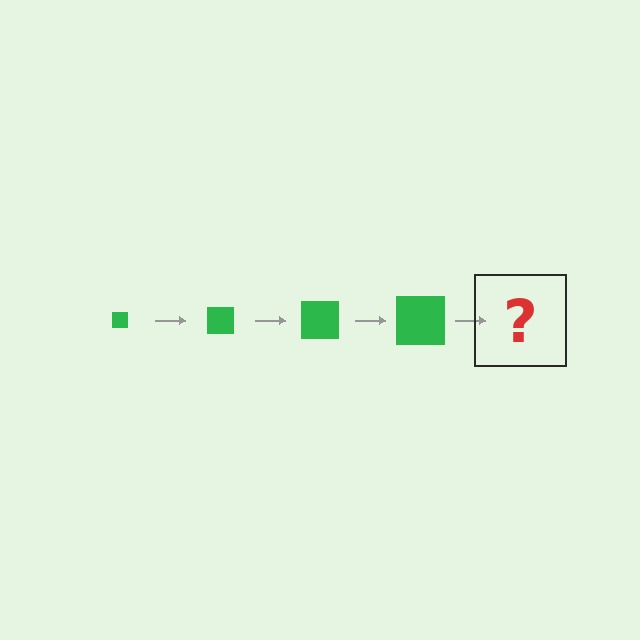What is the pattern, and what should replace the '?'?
The pattern is that the square gets progressively larger each step. The '?' should be a green square, larger than the previous one.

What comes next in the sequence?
The next element should be a green square, larger than the previous one.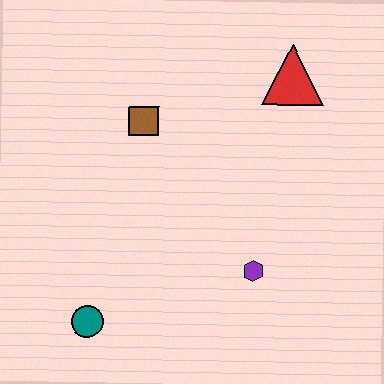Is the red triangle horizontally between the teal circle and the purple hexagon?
No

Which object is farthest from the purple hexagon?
The red triangle is farthest from the purple hexagon.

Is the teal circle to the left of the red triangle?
Yes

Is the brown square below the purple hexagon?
No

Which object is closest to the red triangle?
The brown square is closest to the red triangle.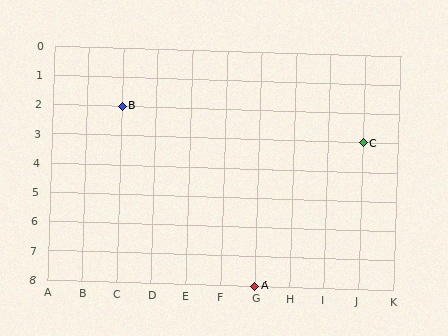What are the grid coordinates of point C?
Point C is at grid coordinates (J, 3).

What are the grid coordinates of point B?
Point B is at grid coordinates (C, 2).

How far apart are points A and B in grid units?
Points A and B are 4 columns and 6 rows apart (about 7.2 grid units diagonally).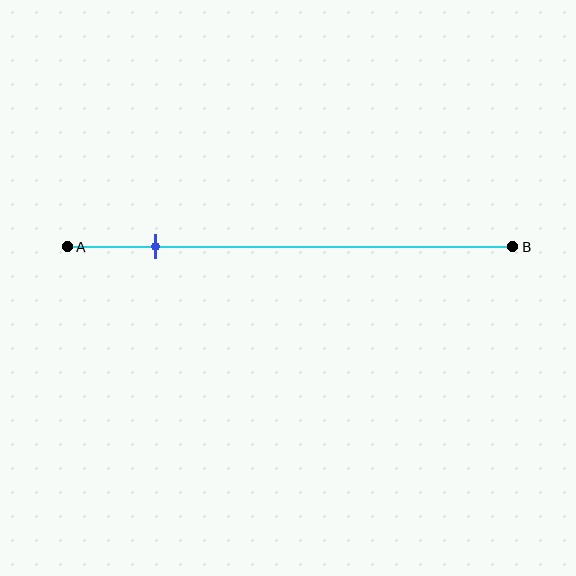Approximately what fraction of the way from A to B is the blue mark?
The blue mark is approximately 20% of the way from A to B.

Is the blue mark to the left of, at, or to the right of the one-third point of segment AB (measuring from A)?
The blue mark is to the left of the one-third point of segment AB.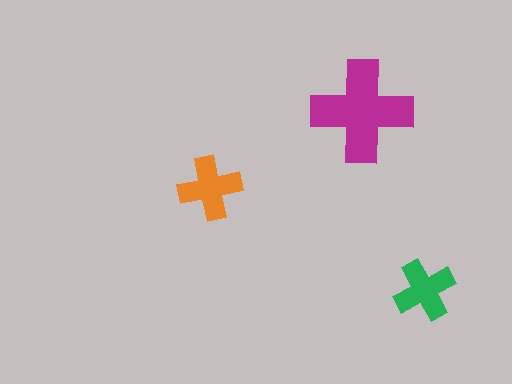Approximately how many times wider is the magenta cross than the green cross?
About 1.5 times wider.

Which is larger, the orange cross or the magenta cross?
The magenta one.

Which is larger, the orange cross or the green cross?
The orange one.